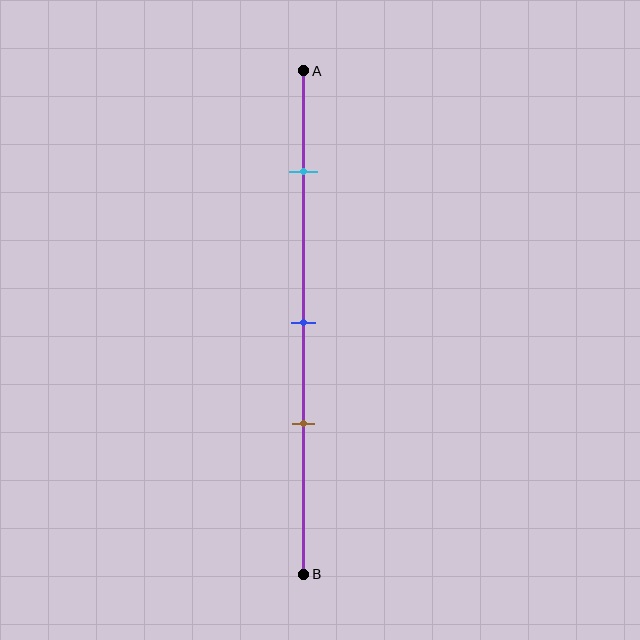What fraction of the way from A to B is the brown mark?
The brown mark is approximately 70% (0.7) of the way from A to B.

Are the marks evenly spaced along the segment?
No, the marks are not evenly spaced.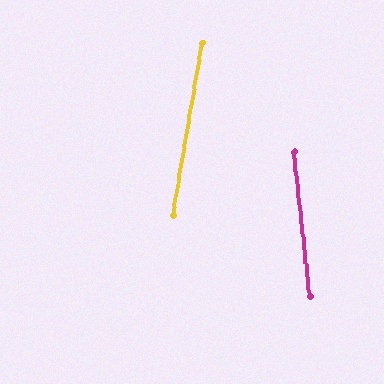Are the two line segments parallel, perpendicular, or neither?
Neither parallel nor perpendicular — they differ by about 16°.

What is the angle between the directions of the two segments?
Approximately 16 degrees.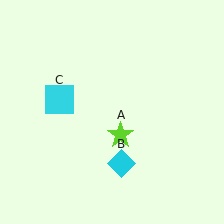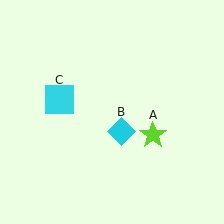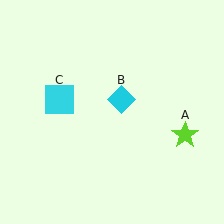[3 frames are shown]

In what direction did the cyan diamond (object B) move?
The cyan diamond (object B) moved up.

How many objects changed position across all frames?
2 objects changed position: lime star (object A), cyan diamond (object B).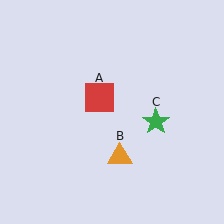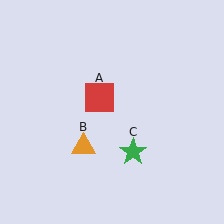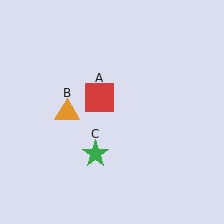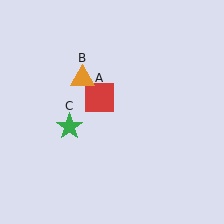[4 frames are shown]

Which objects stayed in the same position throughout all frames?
Red square (object A) remained stationary.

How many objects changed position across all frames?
2 objects changed position: orange triangle (object B), green star (object C).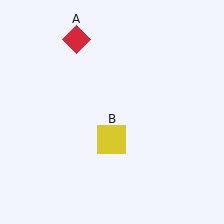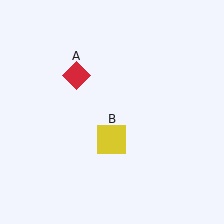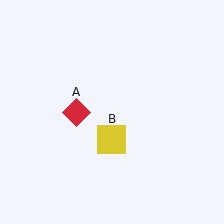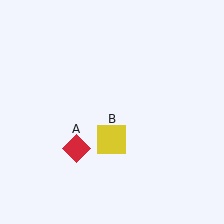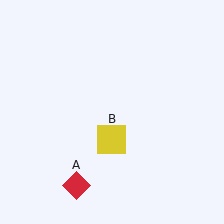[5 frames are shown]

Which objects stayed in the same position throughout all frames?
Yellow square (object B) remained stationary.